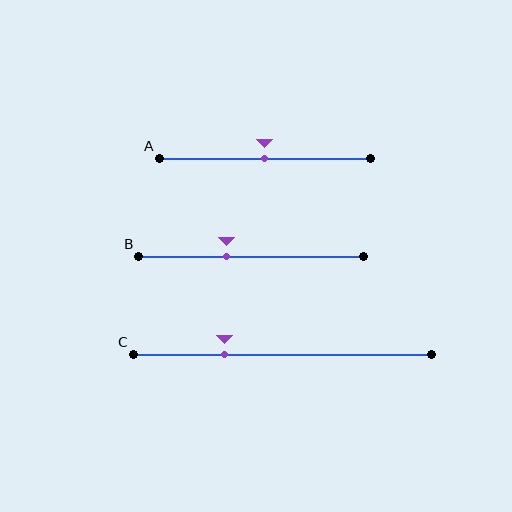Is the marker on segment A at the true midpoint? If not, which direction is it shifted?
Yes, the marker on segment A is at the true midpoint.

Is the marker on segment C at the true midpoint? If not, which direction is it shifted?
No, the marker on segment C is shifted to the left by about 19% of the segment length.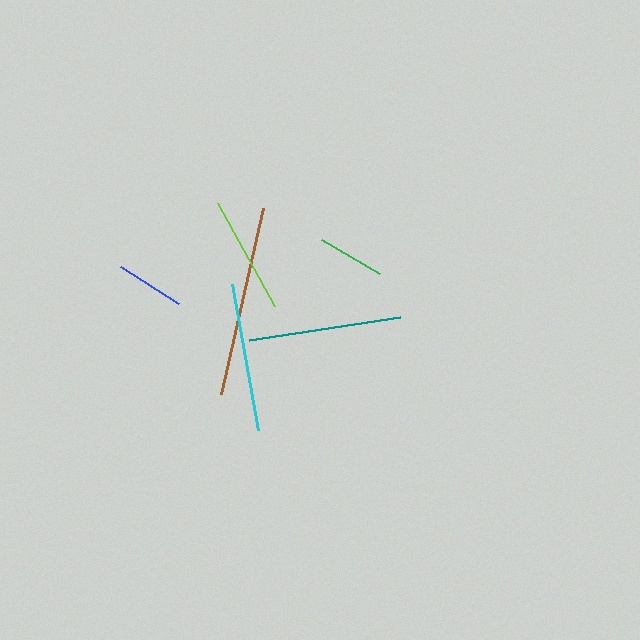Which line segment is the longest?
The brown line is the longest at approximately 190 pixels.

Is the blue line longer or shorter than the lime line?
The lime line is longer than the blue line.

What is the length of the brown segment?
The brown segment is approximately 190 pixels long.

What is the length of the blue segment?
The blue segment is approximately 69 pixels long.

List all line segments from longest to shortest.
From longest to shortest: brown, teal, cyan, lime, blue, green.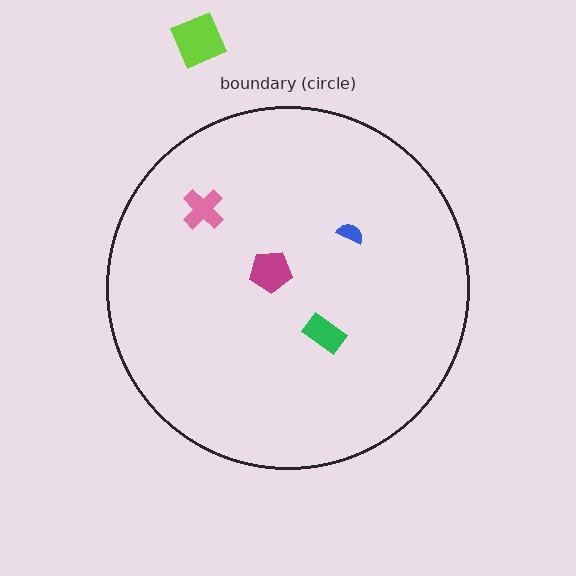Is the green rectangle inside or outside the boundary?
Inside.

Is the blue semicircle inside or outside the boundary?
Inside.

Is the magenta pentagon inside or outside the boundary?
Inside.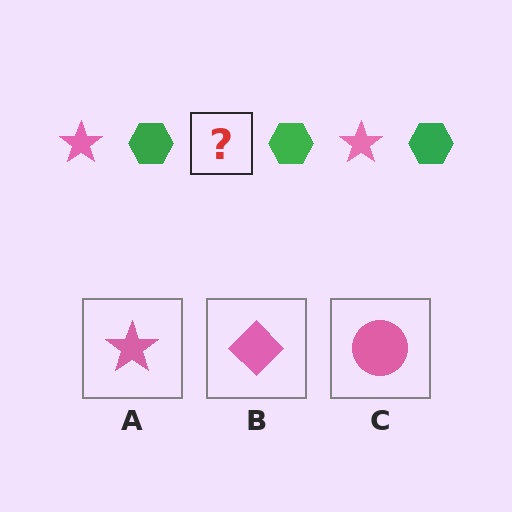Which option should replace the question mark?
Option A.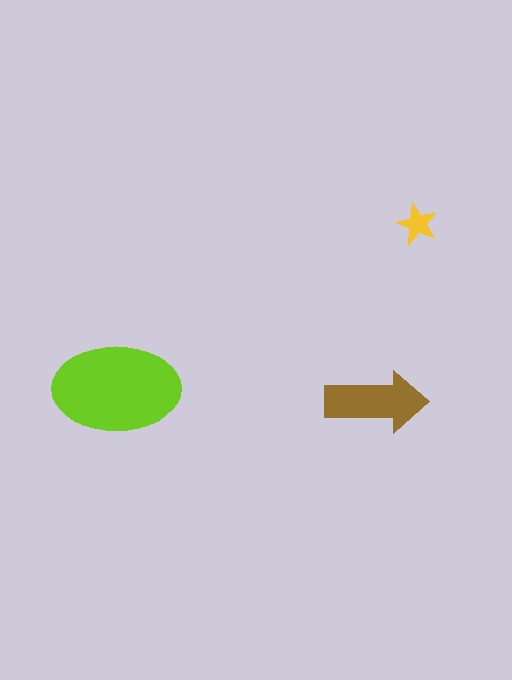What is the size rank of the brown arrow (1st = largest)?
2nd.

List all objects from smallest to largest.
The yellow star, the brown arrow, the lime ellipse.